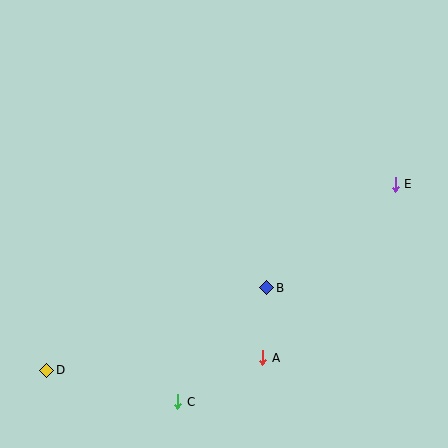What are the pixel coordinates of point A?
Point A is at (263, 358).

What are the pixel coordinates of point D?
Point D is at (47, 370).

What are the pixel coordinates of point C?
Point C is at (178, 402).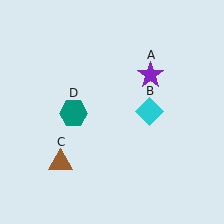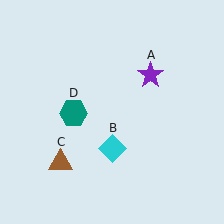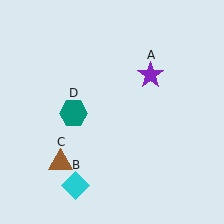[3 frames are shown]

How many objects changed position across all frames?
1 object changed position: cyan diamond (object B).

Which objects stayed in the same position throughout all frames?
Purple star (object A) and brown triangle (object C) and teal hexagon (object D) remained stationary.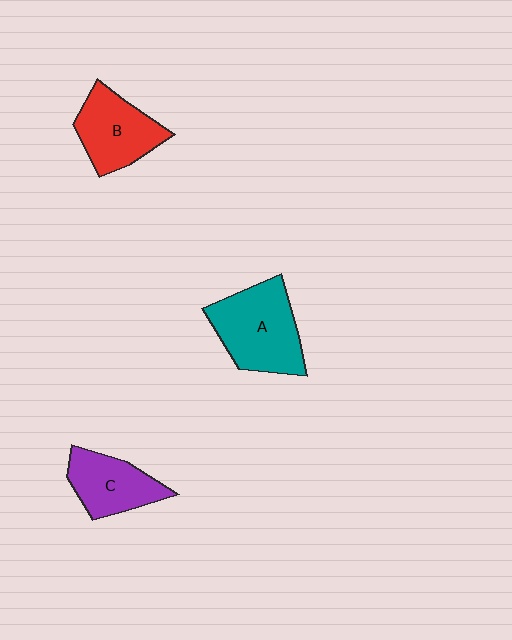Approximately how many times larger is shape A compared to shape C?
Approximately 1.4 times.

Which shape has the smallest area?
Shape C (purple).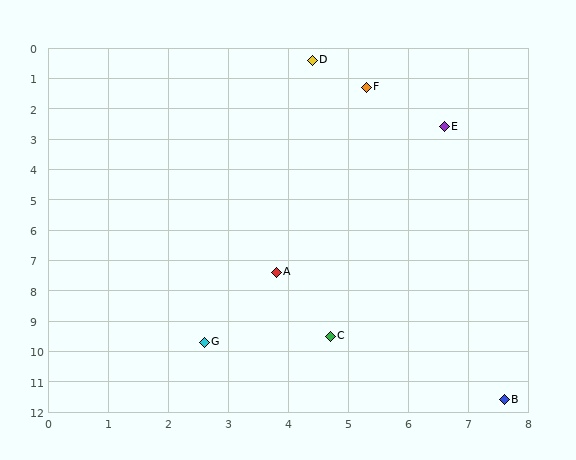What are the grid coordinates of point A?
Point A is at approximately (3.8, 7.4).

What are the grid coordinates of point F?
Point F is at approximately (5.3, 1.3).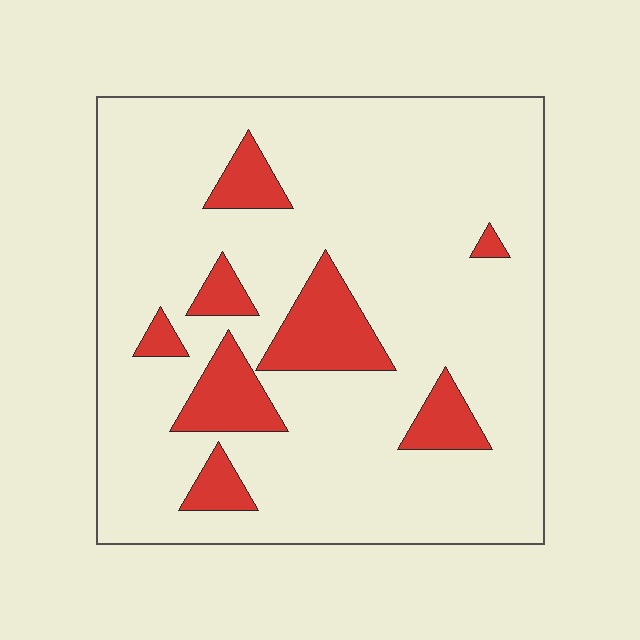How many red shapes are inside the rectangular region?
8.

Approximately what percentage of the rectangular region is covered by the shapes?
Approximately 15%.